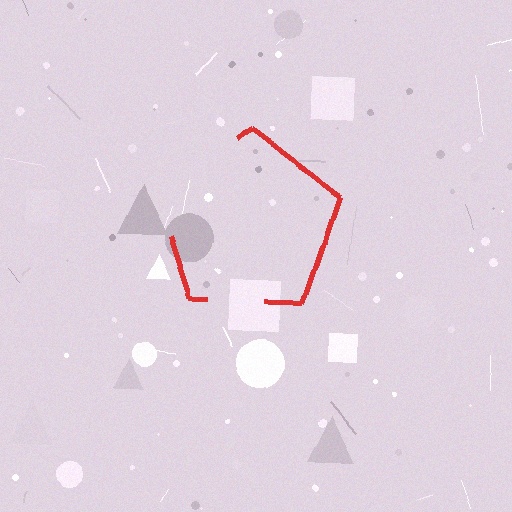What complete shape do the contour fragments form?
The contour fragments form a pentagon.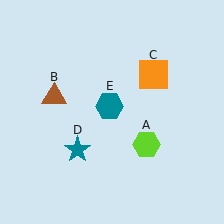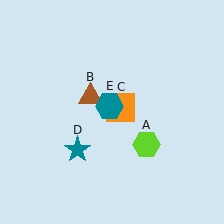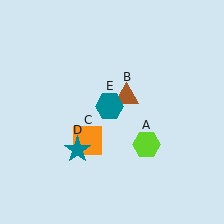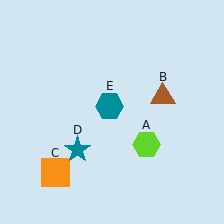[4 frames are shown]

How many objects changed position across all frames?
2 objects changed position: brown triangle (object B), orange square (object C).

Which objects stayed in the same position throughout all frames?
Lime hexagon (object A) and teal star (object D) and teal hexagon (object E) remained stationary.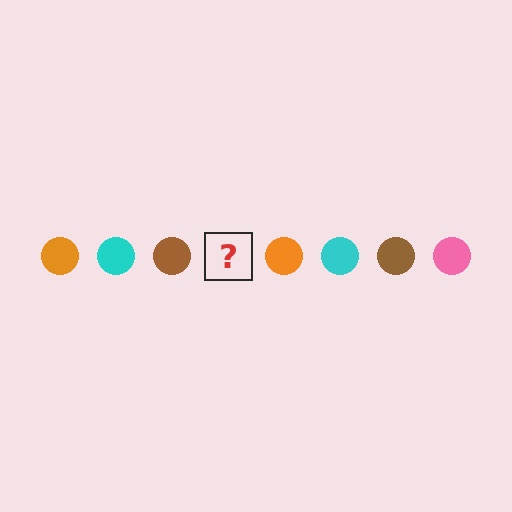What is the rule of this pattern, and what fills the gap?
The rule is that the pattern cycles through orange, cyan, brown, pink circles. The gap should be filled with a pink circle.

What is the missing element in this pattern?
The missing element is a pink circle.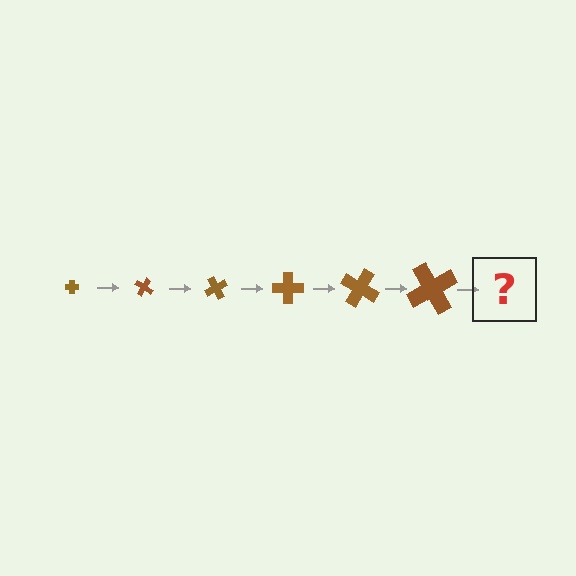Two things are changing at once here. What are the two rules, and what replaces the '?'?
The two rules are that the cross grows larger each step and it rotates 30 degrees each step. The '?' should be a cross, larger than the previous one and rotated 180 degrees from the start.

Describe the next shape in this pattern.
It should be a cross, larger than the previous one and rotated 180 degrees from the start.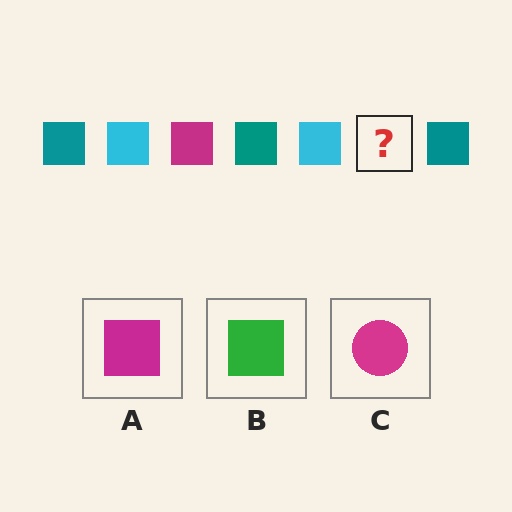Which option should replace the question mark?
Option A.